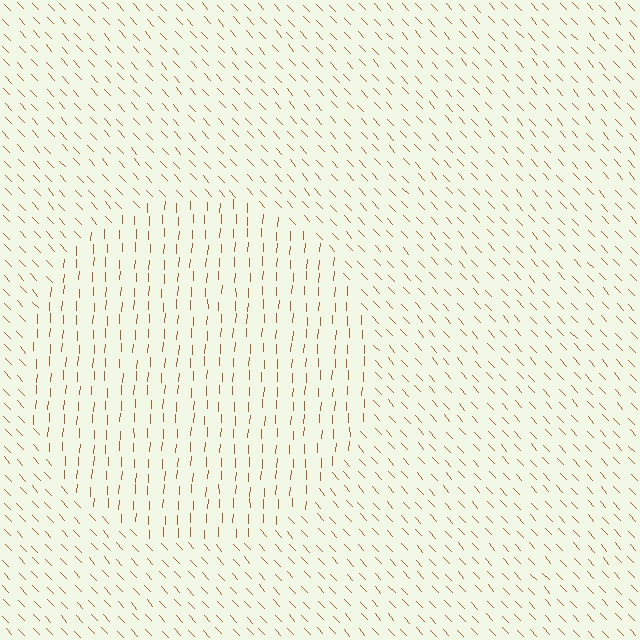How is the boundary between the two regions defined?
The boundary is defined purely by a change in line orientation (approximately 45 degrees difference). All lines are the same color and thickness.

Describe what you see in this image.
The image is filled with small brown line segments. A circle region in the image has lines oriented differently from the surrounding lines, creating a visible texture boundary.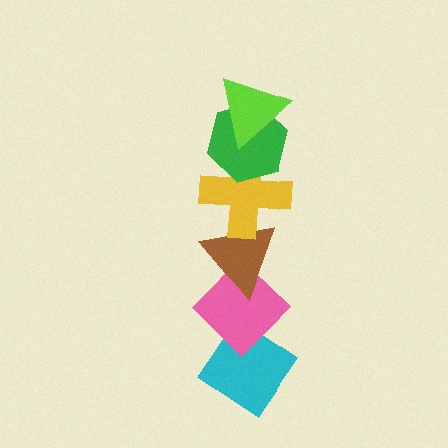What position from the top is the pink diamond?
The pink diamond is 5th from the top.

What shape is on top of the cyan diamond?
The pink diamond is on top of the cyan diamond.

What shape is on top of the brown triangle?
The yellow cross is on top of the brown triangle.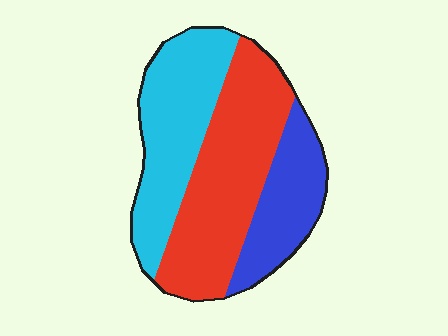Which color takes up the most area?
Red, at roughly 45%.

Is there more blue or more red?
Red.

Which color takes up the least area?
Blue, at roughly 20%.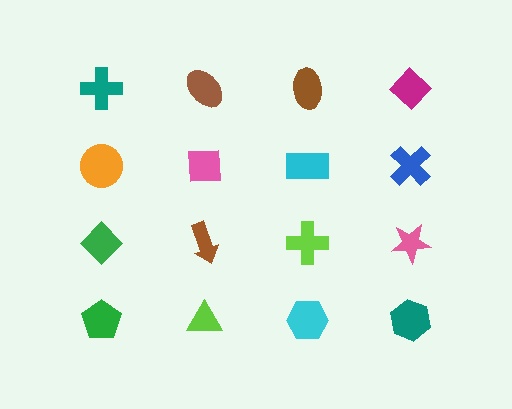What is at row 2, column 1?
An orange circle.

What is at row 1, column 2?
A brown ellipse.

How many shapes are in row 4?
4 shapes.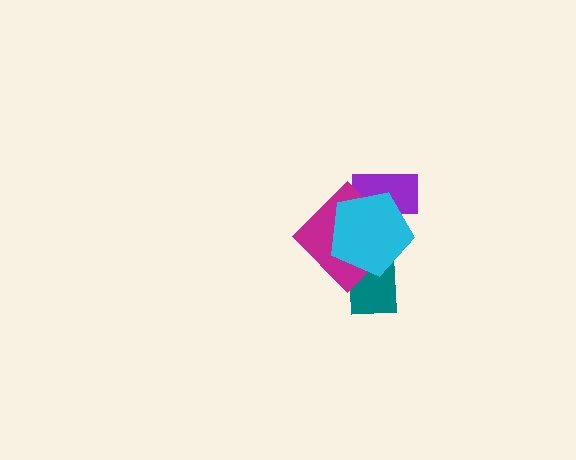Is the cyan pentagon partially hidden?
No, no other shape covers it.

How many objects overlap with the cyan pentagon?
3 objects overlap with the cyan pentagon.